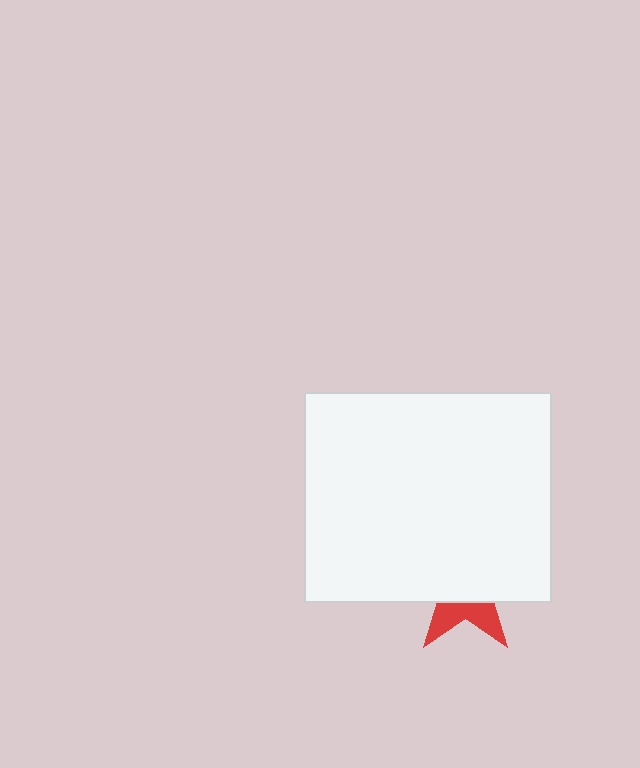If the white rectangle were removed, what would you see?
You would see the complete red star.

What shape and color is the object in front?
The object in front is a white rectangle.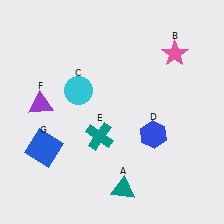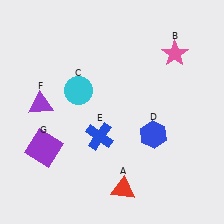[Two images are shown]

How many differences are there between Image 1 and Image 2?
There are 3 differences between the two images.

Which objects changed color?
A changed from teal to red. E changed from teal to blue. G changed from blue to purple.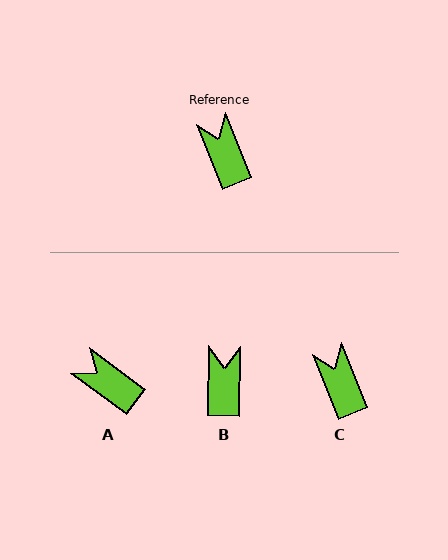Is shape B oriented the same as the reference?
No, it is off by about 23 degrees.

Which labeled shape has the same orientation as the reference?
C.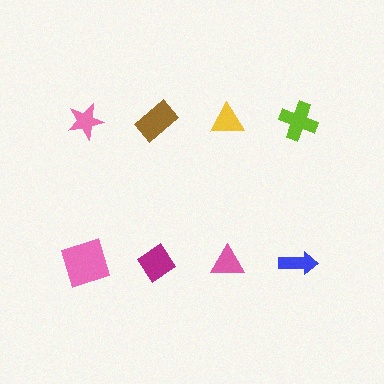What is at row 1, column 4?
A lime cross.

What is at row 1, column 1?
A pink star.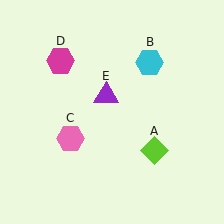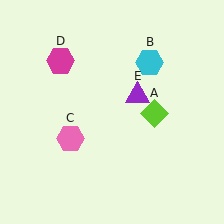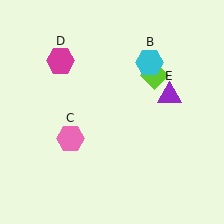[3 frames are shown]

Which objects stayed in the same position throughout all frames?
Cyan hexagon (object B) and pink hexagon (object C) and magenta hexagon (object D) remained stationary.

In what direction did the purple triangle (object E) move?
The purple triangle (object E) moved right.